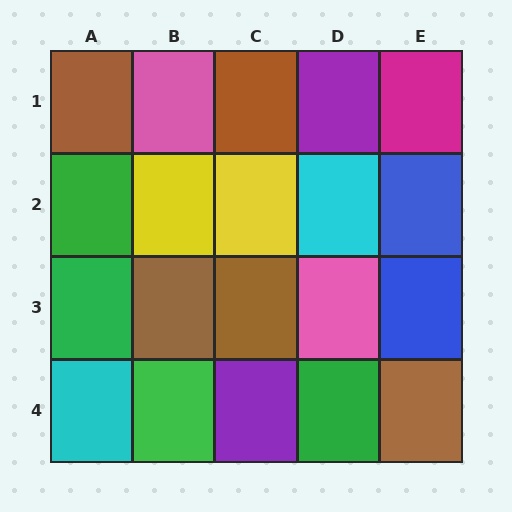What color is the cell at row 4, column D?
Green.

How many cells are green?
4 cells are green.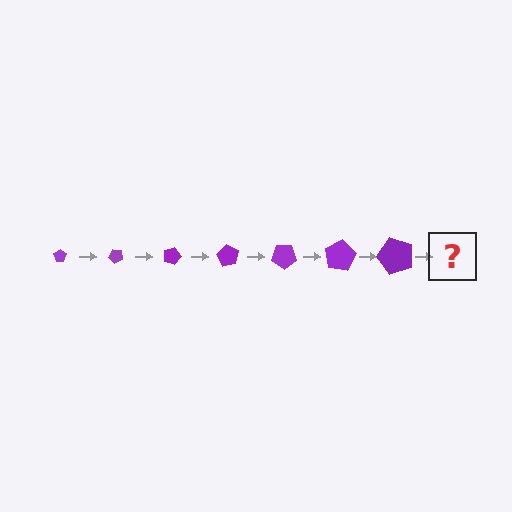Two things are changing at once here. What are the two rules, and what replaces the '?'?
The two rules are that the pentagon grows larger each step and it rotates 45 degrees each step. The '?' should be a pentagon, larger than the previous one and rotated 315 degrees from the start.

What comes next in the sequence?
The next element should be a pentagon, larger than the previous one and rotated 315 degrees from the start.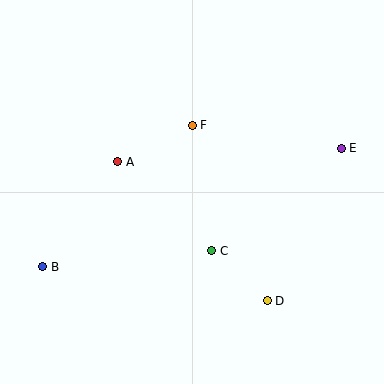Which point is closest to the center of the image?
Point C at (212, 251) is closest to the center.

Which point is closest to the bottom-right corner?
Point D is closest to the bottom-right corner.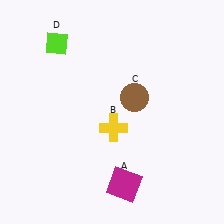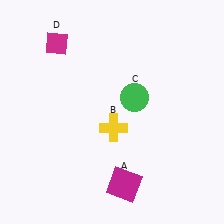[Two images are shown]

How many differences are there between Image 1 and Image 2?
There are 2 differences between the two images.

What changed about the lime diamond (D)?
In Image 1, D is lime. In Image 2, it changed to magenta.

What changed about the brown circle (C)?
In Image 1, C is brown. In Image 2, it changed to green.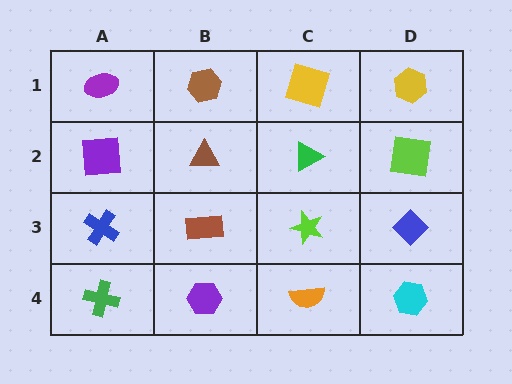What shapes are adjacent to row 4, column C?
A lime star (row 3, column C), a purple hexagon (row 4, column B), a cyan hexagon (row 4, column D).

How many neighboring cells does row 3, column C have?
4.